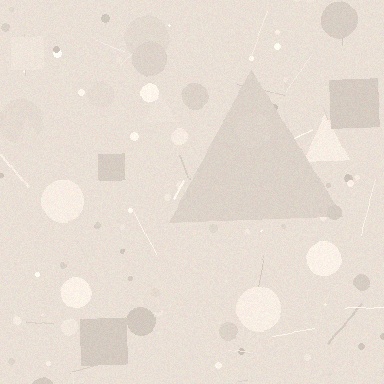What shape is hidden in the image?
A triangle is hidden in the image.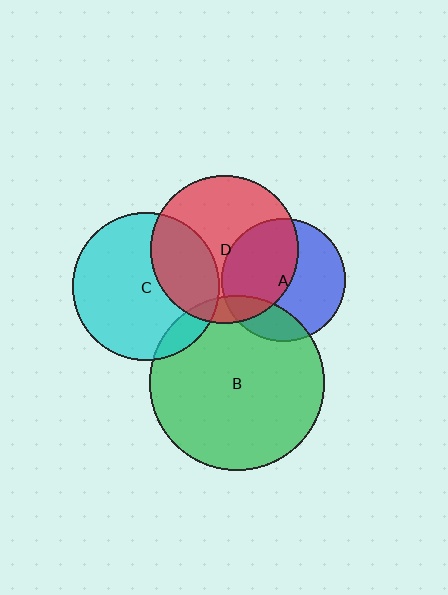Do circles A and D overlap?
Yes.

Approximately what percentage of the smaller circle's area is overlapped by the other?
Approximately 50%.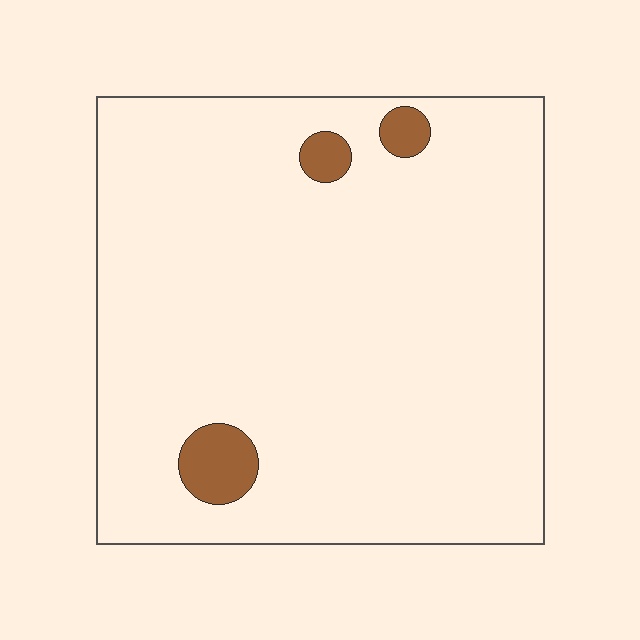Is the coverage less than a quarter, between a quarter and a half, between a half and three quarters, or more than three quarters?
Less than a quarter.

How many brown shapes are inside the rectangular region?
3.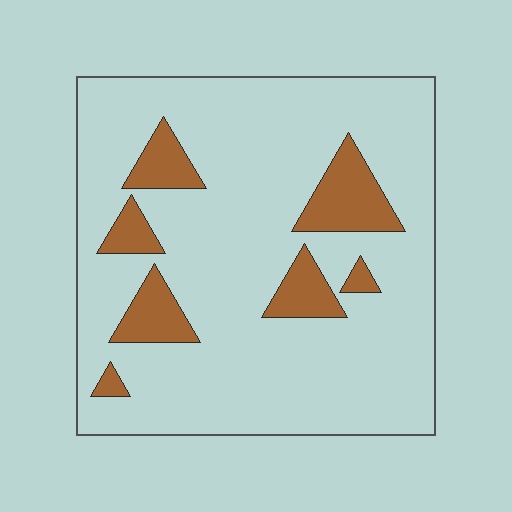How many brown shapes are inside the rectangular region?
7.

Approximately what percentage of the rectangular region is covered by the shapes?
Approximately 15%.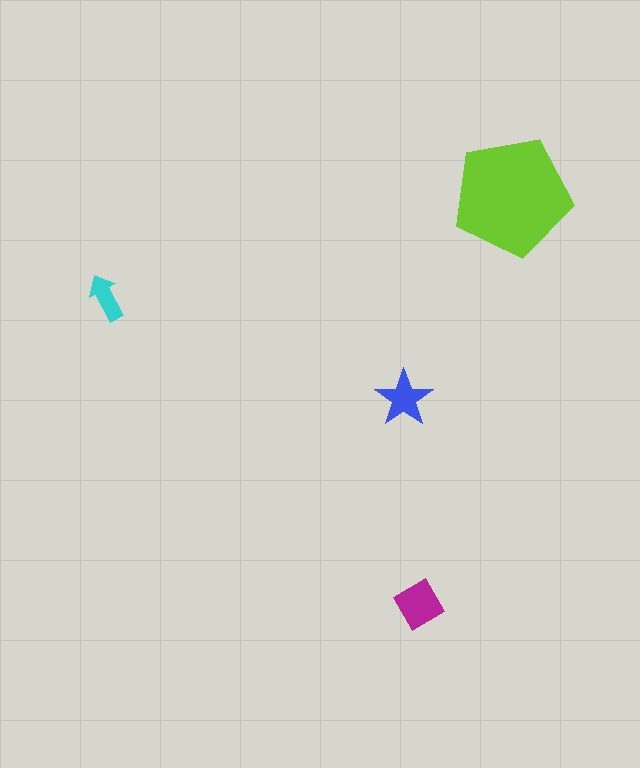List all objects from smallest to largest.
The cyan arrow, the blue star, the magenta diamond, the lime pentagon.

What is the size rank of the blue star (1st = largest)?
3rd.